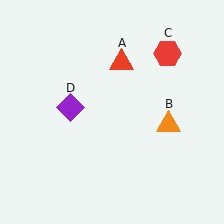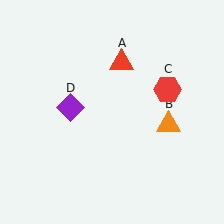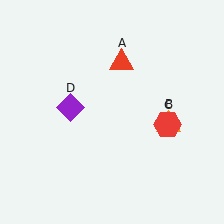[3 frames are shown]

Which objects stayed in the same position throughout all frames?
Red triangle (object A) and orange triangle (object B) and purple diamond (object D) remained stationary.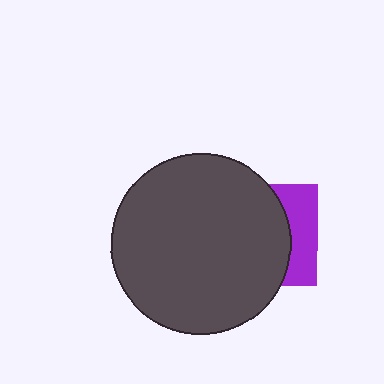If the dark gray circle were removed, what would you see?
You would see the complete purple square.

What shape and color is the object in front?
The object in front is a dark gray circle.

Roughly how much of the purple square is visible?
A small part of it is visible (roughly 31%).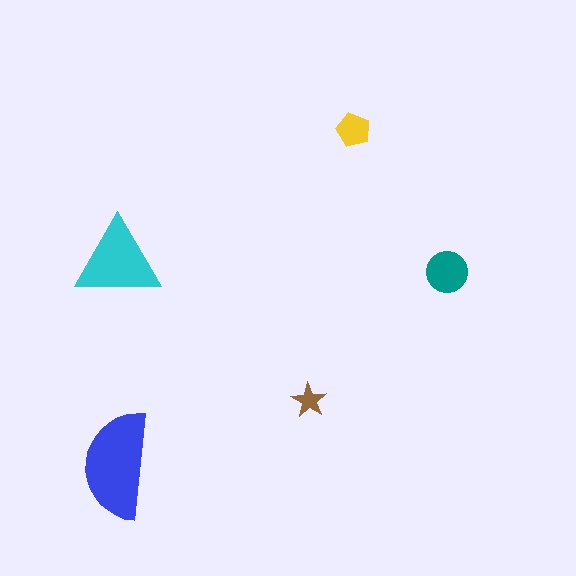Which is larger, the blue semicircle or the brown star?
The blue semicircle.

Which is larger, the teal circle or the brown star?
The teal circle.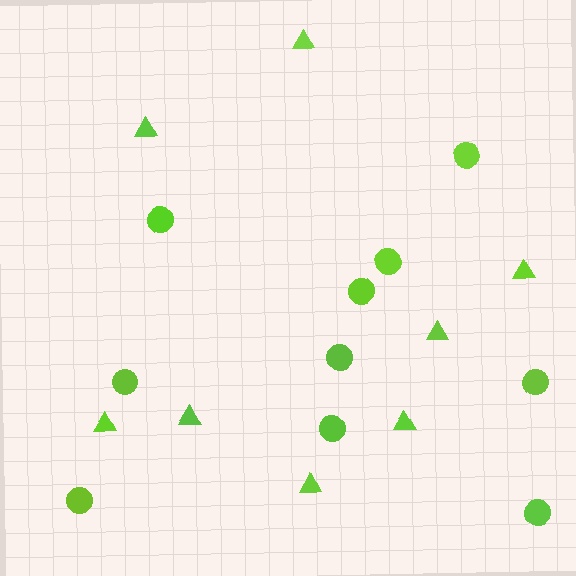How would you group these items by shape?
There are 2 groups: one group of circles (10) and one group of triangles (8).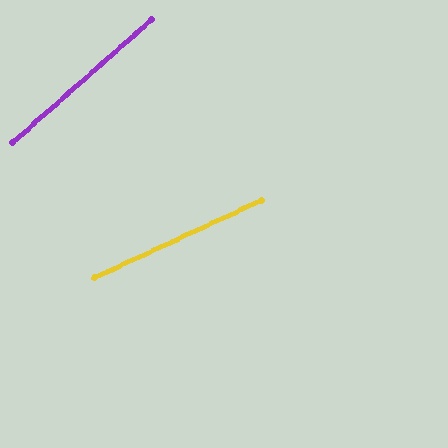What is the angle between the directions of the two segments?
Approximately 17 degrees.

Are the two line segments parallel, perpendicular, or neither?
Neither parallel nor perpendicular — they differ by about 17°.